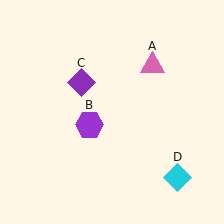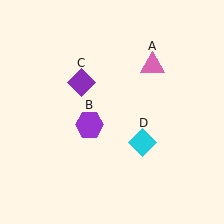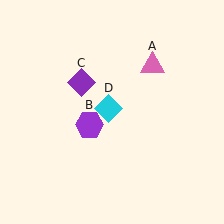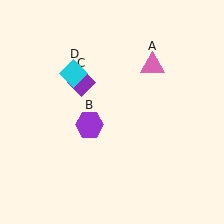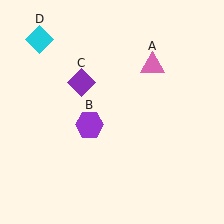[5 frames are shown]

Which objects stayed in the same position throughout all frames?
Pink triangle (object A) and purple hexagon (object B) and purple diamond (object C) remained stationary.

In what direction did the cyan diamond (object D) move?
The cyan diamond (object D) moved up and to the left.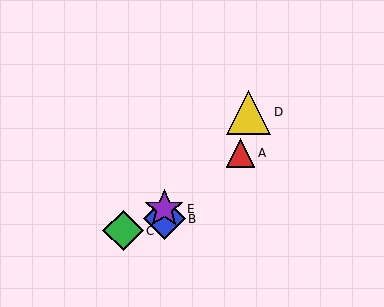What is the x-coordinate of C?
Object C is at x≈123.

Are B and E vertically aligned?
Yes, both are at x≈164.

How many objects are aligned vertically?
2 objects (B, E) are aligned vertically.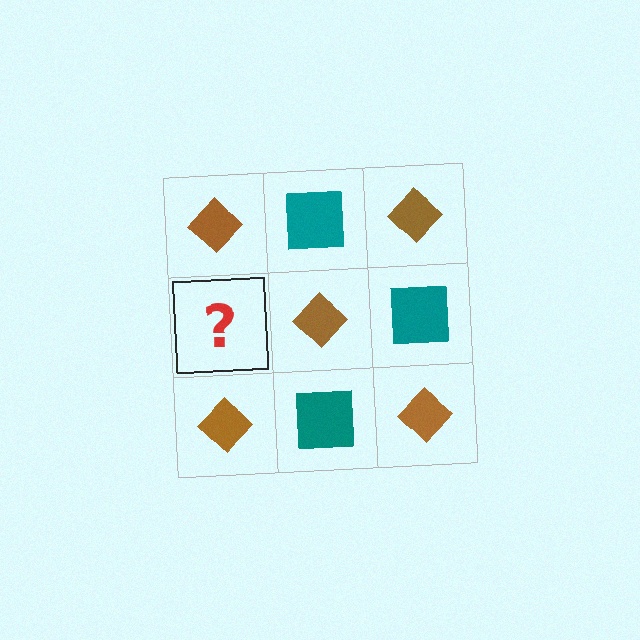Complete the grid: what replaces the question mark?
The question mark should be replaced with a teal square.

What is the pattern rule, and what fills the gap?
The rule is that it alternates brown diamond and teal square in a checkerboard pattern. The gap should be filled with a teal square.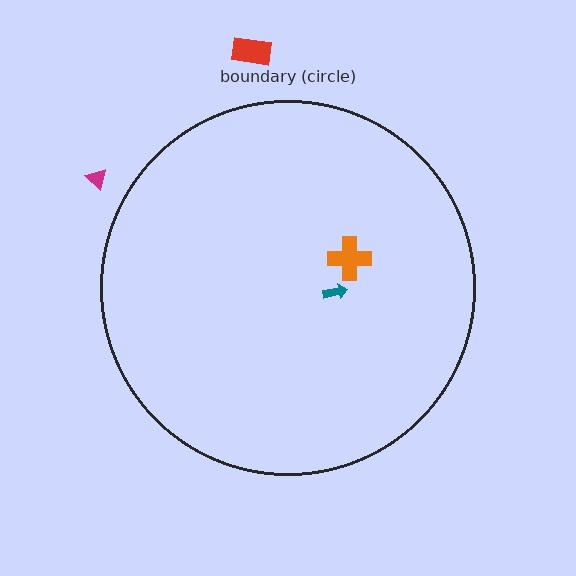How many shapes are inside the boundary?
2 inside, 2 outside.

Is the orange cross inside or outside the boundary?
Inside.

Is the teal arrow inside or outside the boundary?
Inside.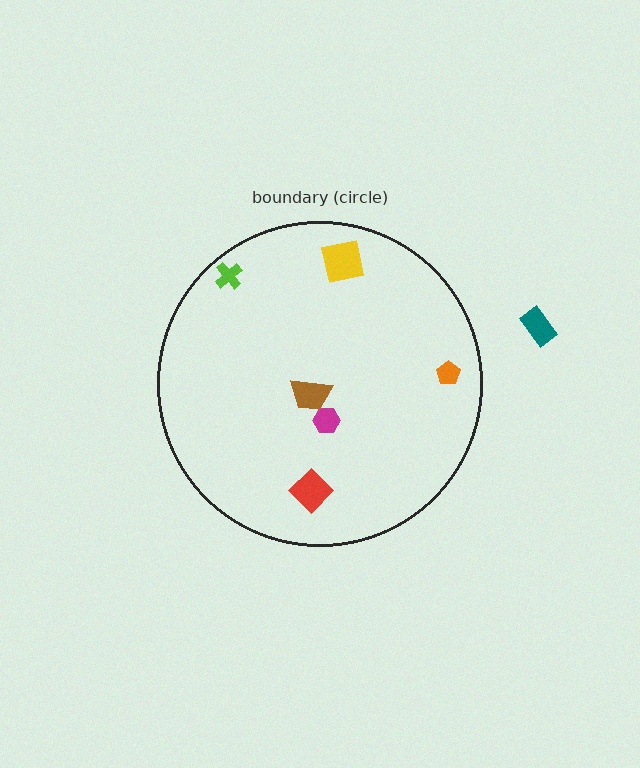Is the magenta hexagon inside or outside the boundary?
Inside.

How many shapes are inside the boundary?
6 inside, 1 outside.